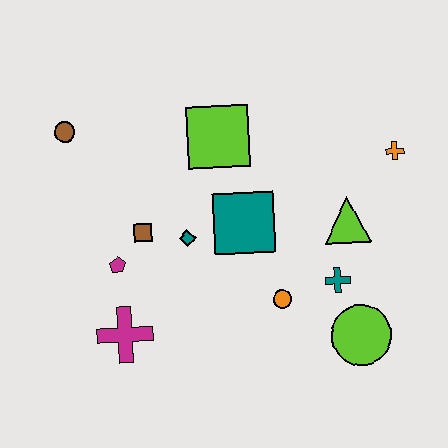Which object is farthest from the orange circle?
The brown circle is farthest from the orange circle.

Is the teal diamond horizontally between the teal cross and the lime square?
No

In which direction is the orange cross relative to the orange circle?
The orange cross is above the orange circle.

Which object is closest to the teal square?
The teal diamond is closest to the teal square.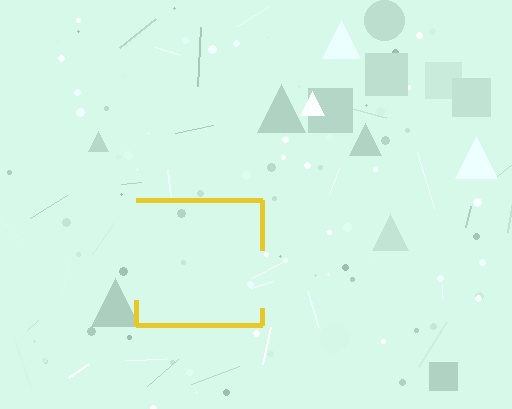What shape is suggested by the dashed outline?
The dashed outline suggests a square.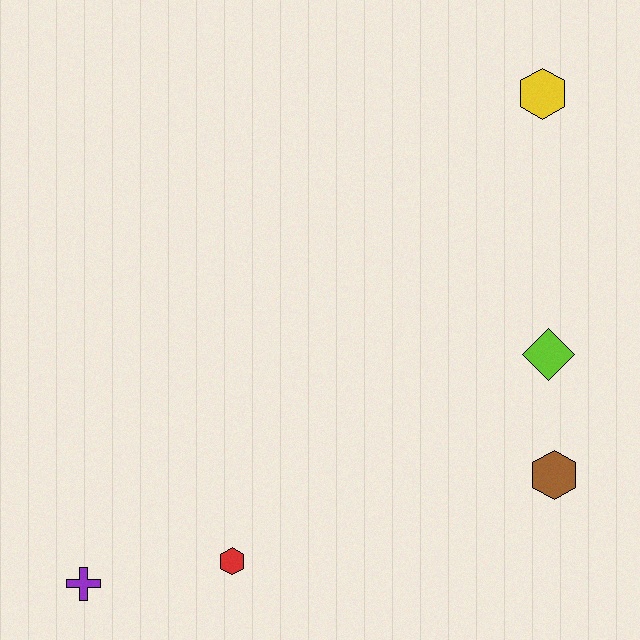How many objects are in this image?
There are 5 objects.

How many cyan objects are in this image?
There are no cyan objects.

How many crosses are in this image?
There is 1 cross.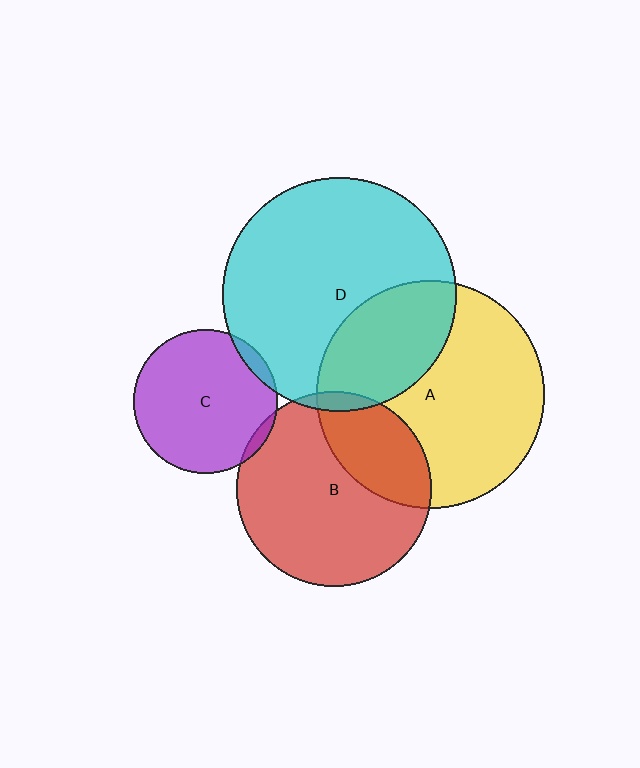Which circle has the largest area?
Circle D (cyan).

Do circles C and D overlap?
Yes.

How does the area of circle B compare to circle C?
Approximately 1.8 times.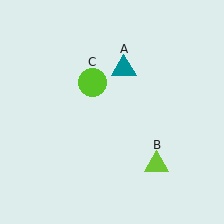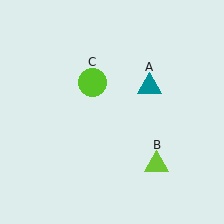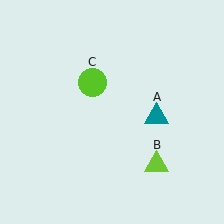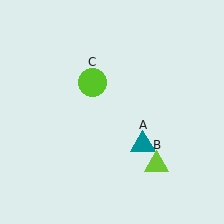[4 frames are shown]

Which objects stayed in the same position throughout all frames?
Lime triangle (object B) and lime circle (object C) remained stationary.